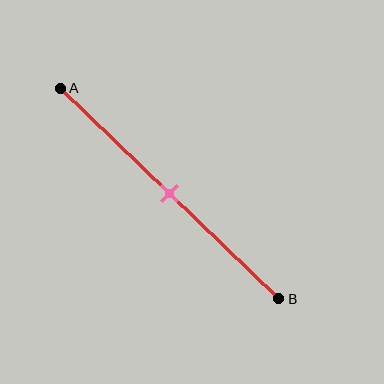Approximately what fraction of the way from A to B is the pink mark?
The pink mark is approximately 50% of the way from A to B.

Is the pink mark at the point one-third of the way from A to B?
No, the mark is at about 50% from A, not at the 33% one-third point.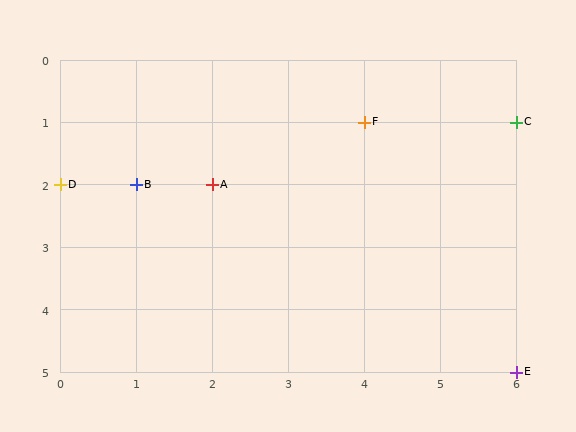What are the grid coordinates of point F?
Point F is at grid coordinates (4, 1).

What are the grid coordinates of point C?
Point C is at grid coordinates (6, 1).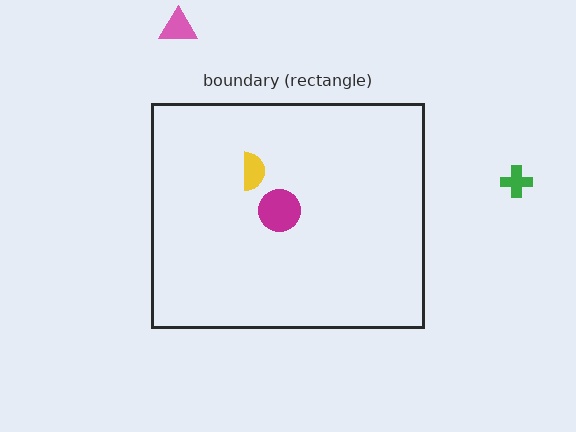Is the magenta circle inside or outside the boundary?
Inside.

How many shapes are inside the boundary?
2 inside, 2 outside.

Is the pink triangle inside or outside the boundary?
Outside.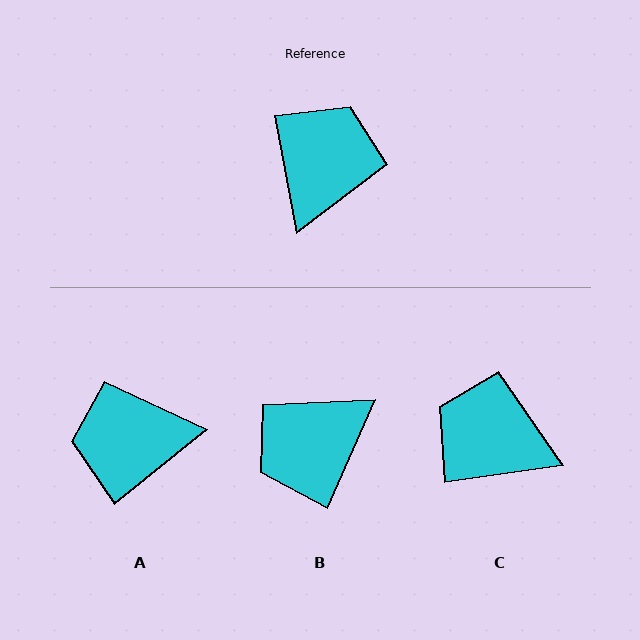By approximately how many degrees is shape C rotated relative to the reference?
Approximately 88 degrees counter-clockwise.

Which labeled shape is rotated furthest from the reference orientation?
B, about 146 degrees away.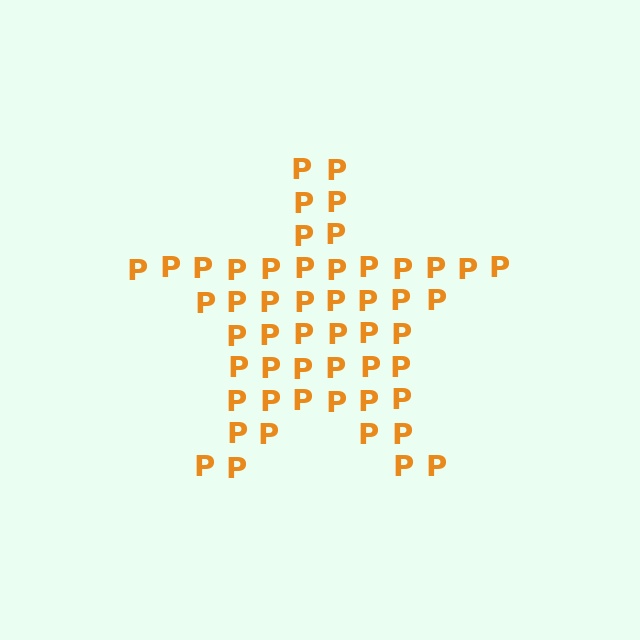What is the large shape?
The large shape is a star.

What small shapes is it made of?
It is made of small letter P's.